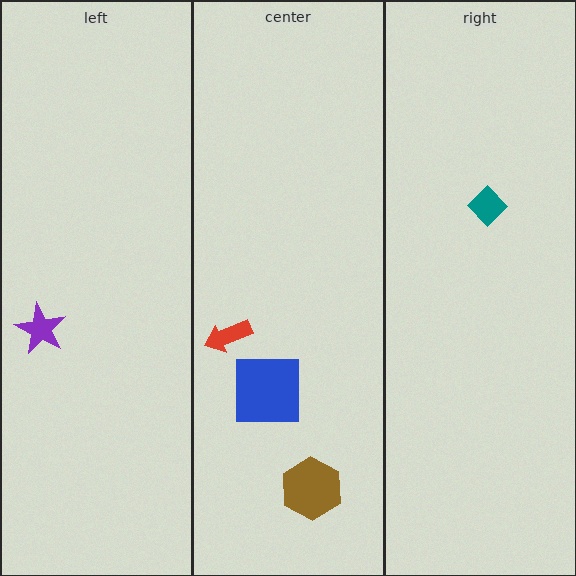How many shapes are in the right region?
1.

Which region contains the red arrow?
The center region.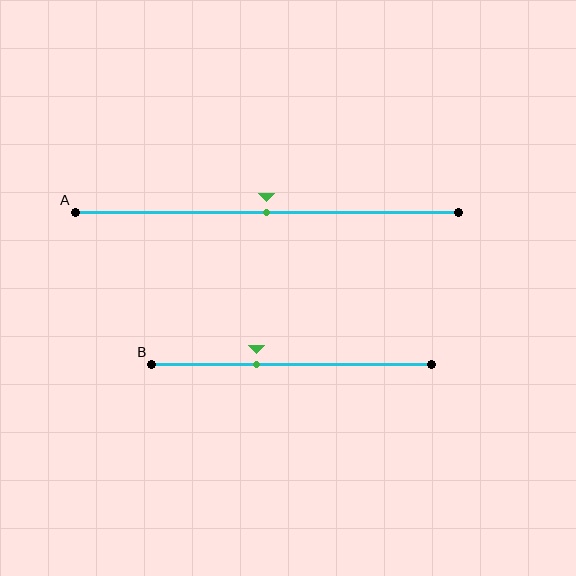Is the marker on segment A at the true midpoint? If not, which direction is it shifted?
Yes, the marker on segment A is at the true midpoint.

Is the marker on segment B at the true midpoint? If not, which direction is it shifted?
No, the marker on segment B is shifted to the left by about 13% of the segment length.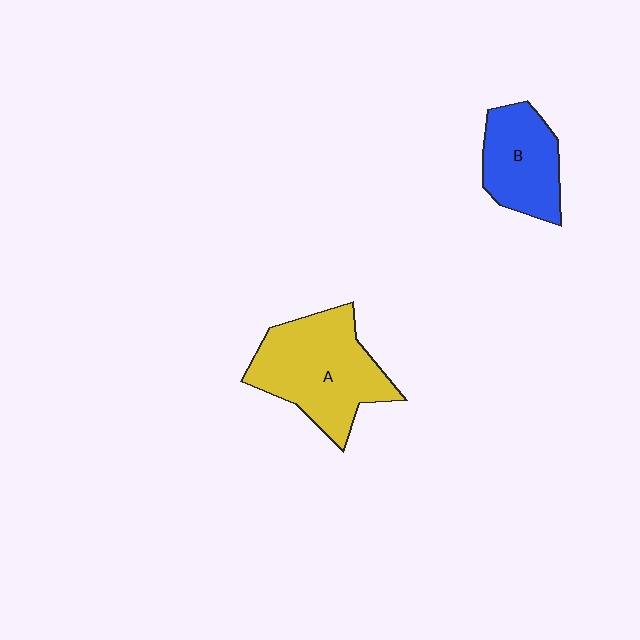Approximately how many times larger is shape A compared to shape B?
Approximately 1.5 times.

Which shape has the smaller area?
Shape B (blue).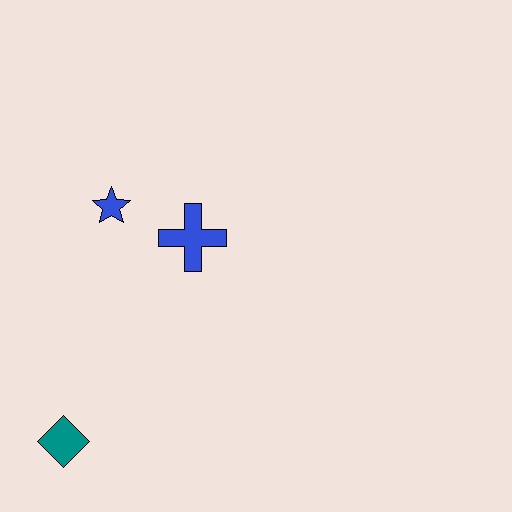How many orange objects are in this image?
There are no orange objects.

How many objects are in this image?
There are 3 objects.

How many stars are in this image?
There is 1 star.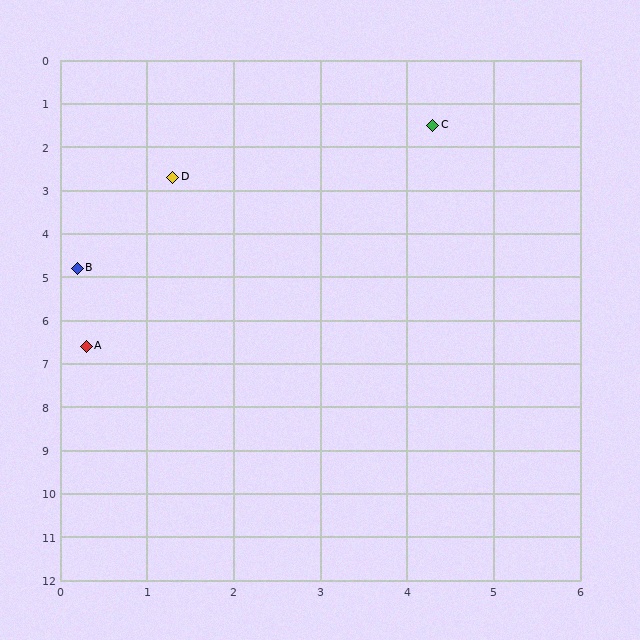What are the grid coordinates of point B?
Point B is at approximately (0.2, 4.8).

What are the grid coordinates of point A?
Point A is at approximately (0.3, 6.6).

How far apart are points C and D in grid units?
Points C and D are about 3.2 grid units apart.